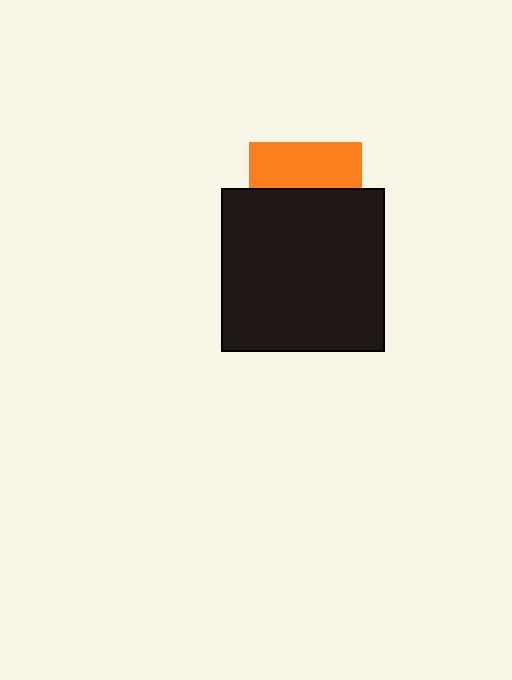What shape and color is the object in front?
The object in front is a black square.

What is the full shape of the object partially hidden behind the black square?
The partially hidden object is an orange square.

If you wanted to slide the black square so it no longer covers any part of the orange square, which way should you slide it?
Slide it down — that is the most direct way to separate the two shapes.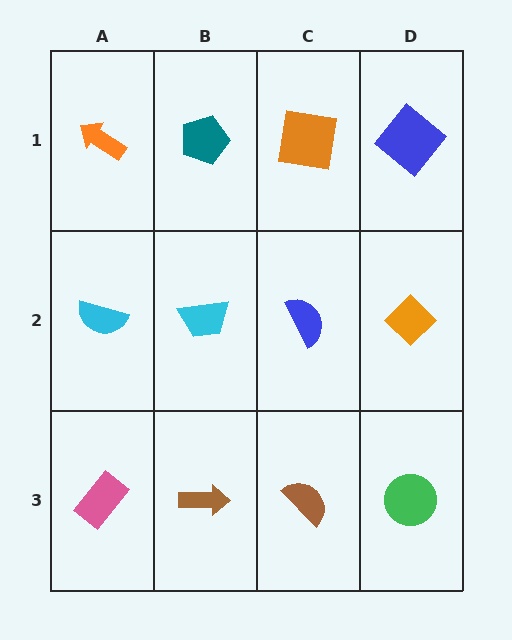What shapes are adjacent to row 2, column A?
An orange arrow (row 1, column A), a pink rectangle (row 3, column A), a cyan trapezoid (row 2, column B).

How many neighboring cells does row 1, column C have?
3.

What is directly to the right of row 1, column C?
A blue diamond.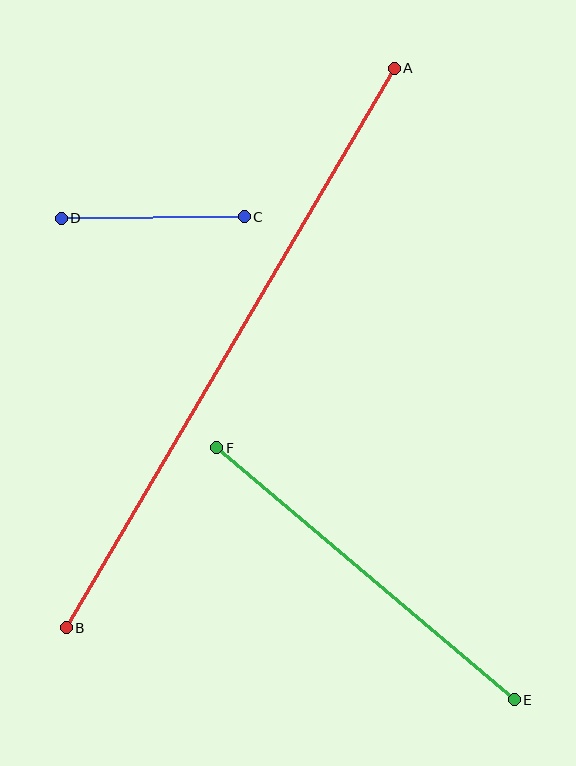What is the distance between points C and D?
The distance is approximately 183 pixels.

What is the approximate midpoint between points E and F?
The midpoint is at approximately (365, 574) pixels.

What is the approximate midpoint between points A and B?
The midpoint is at approximately (230, 348) pixels.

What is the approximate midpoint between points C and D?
The midpoint is at approximately (153, 218) pixels.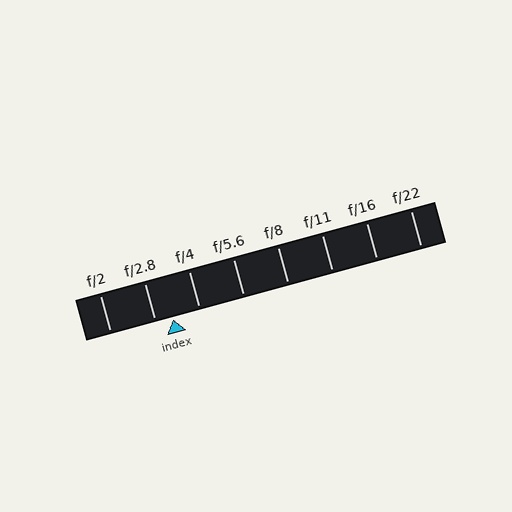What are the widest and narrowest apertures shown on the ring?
The widest aperture shown is f/2 and the narrowest is f/22.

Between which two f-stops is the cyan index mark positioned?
The index mark is between f/2.8 and f/4.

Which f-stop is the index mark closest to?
The index mark is closest to f/2.8.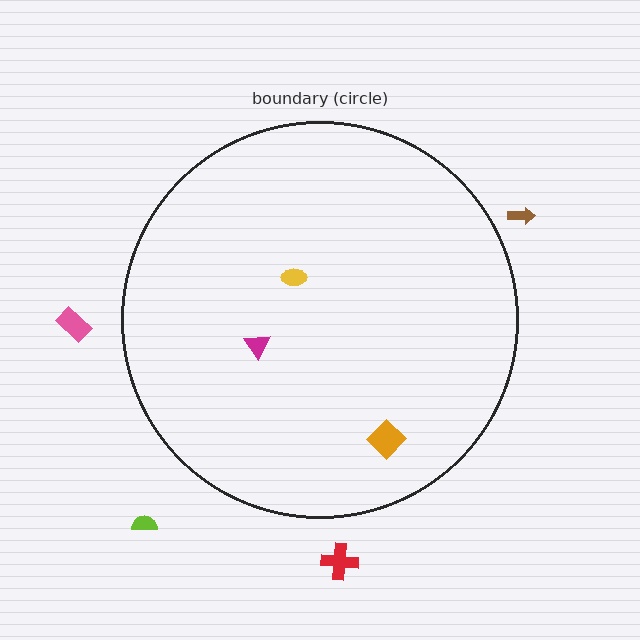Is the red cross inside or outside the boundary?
Outside.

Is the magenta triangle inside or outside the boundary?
Inside.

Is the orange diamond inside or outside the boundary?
Inside.